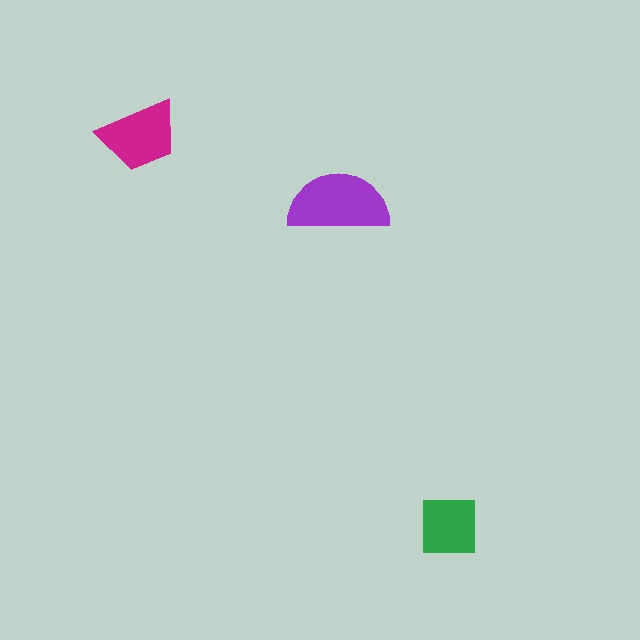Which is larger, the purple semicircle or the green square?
The purple semicircle.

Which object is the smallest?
The green square.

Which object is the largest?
The purple semicircle.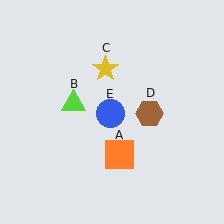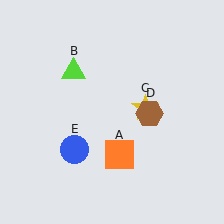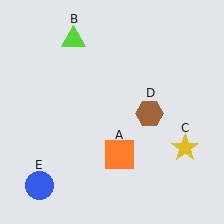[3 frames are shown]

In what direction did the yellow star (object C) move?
The yellow star (object C) moved down and to the right.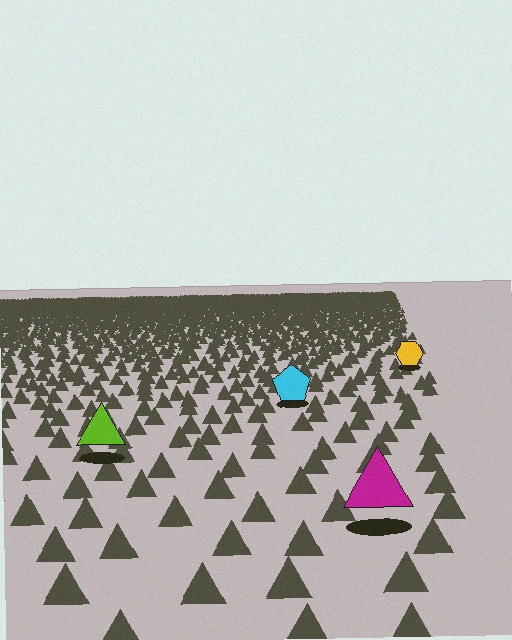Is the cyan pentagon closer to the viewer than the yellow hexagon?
Yes. The cyan pentagon is closer — you can tell from the texture gradient: the ground texture is coarser near it.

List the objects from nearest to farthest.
From nearest to farthest: the magenta triangle, the lime triangle, the cyan pentagon, the yellow hexagon.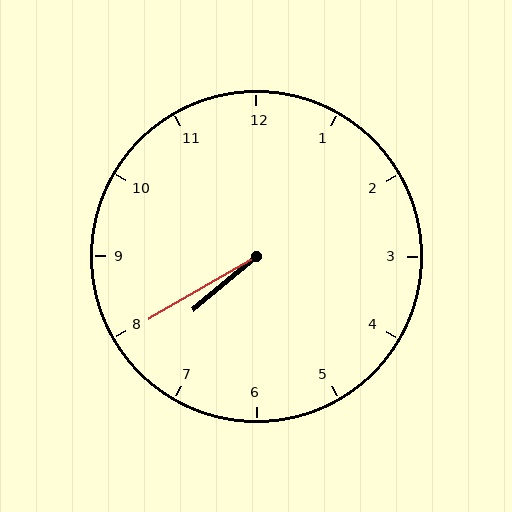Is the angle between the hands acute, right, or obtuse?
It is acute.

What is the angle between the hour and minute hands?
Approximately 10 degrees.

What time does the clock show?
7:40.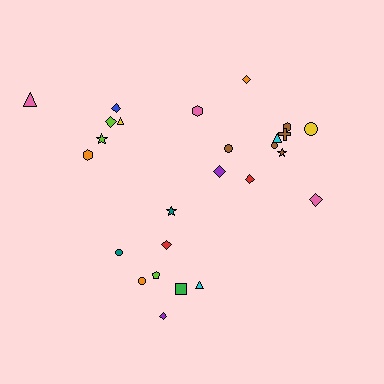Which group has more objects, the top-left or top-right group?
The top-right group.